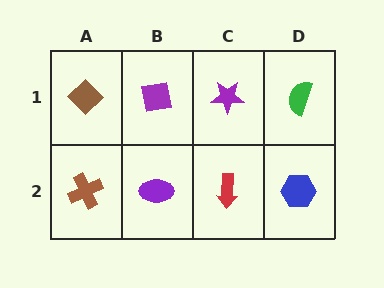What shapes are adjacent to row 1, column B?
A purple ellipse (row 2, column B), a brown diamond (row 1, column A), a purple star (row 1, column C).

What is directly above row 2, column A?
A brown diamond.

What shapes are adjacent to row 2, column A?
A brown diamond (row 1, column A), a purple ellipse (row 2, column B).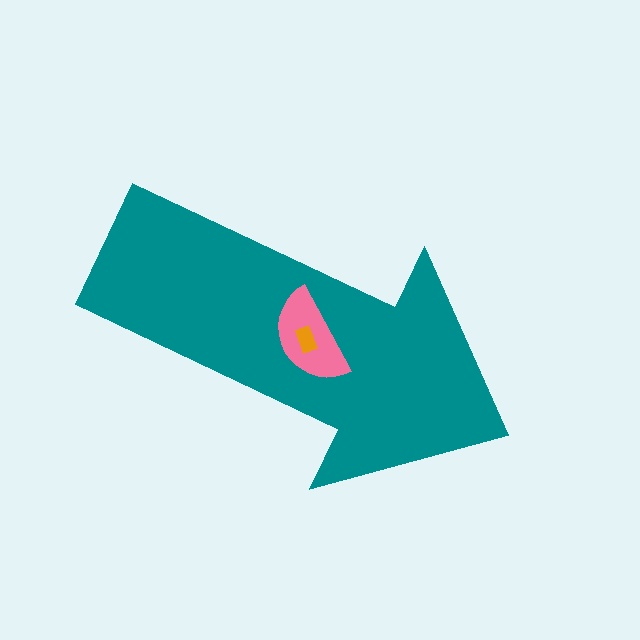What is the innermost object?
The orange rectangle.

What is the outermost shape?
The teal arrow.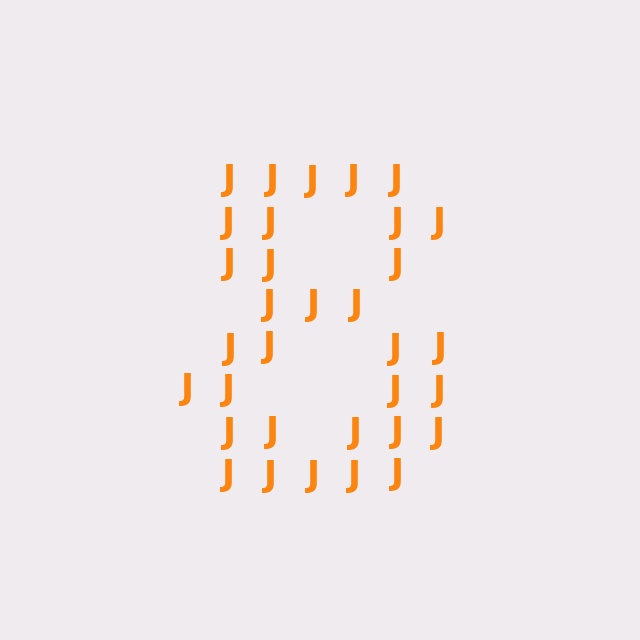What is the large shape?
The large shape is the digit 8.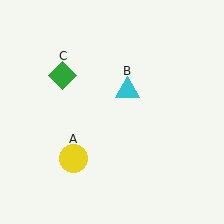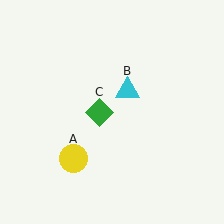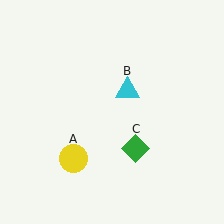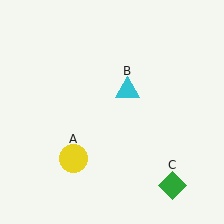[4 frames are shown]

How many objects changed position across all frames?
1 object changed position: green diamond (object C).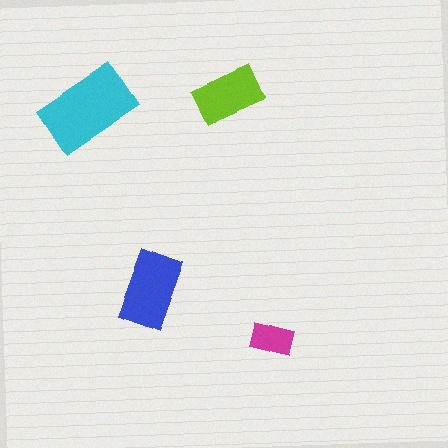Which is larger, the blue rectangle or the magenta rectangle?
The blue one.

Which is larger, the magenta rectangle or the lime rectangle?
The lime one.